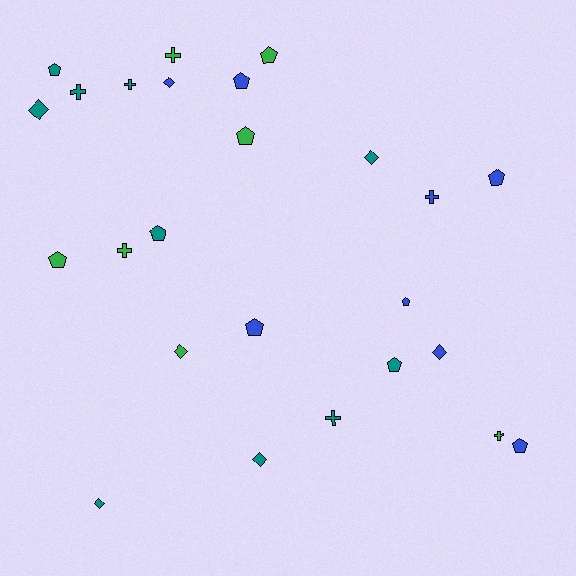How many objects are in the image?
There are 25 objects.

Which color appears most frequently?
Teal, with 10 objects.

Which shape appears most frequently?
Pentagon, with 11 objects.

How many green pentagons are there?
There are 3 green pentagons.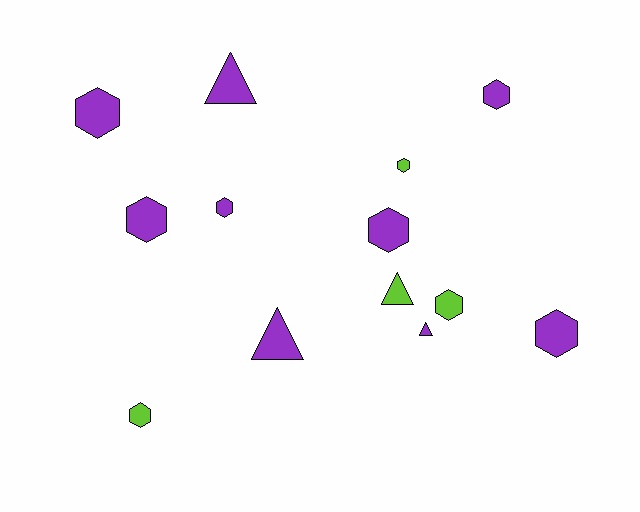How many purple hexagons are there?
There are 6 purple hexagons.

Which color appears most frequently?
Purple, with 9 objects.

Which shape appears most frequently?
Hexagon, with 9 objects.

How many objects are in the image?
There are 13 objects.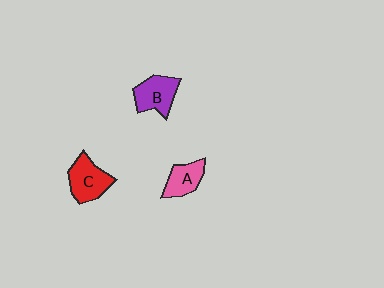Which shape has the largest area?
Shape C (red).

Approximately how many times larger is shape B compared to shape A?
Approximately 1.2 times.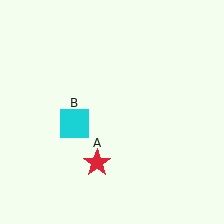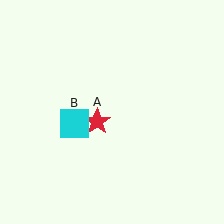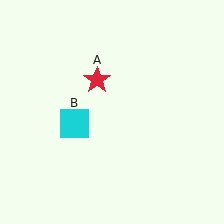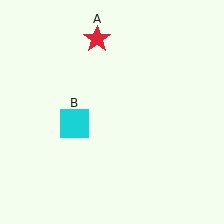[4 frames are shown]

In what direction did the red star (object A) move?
The red star (object A) moved up.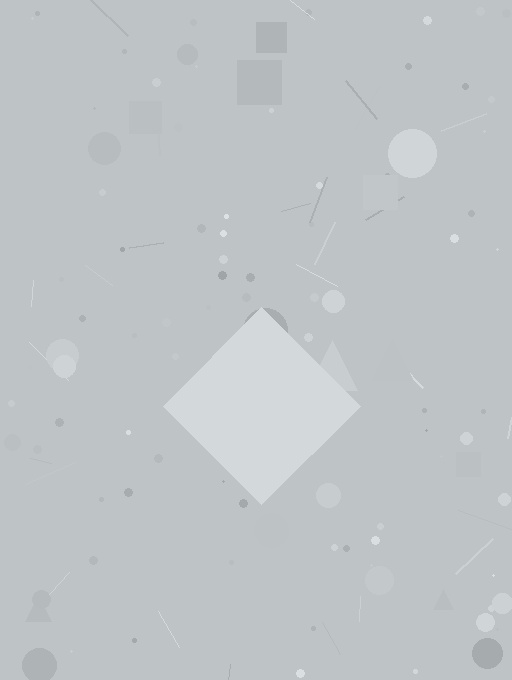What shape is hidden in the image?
A diamond is hidden in the image.